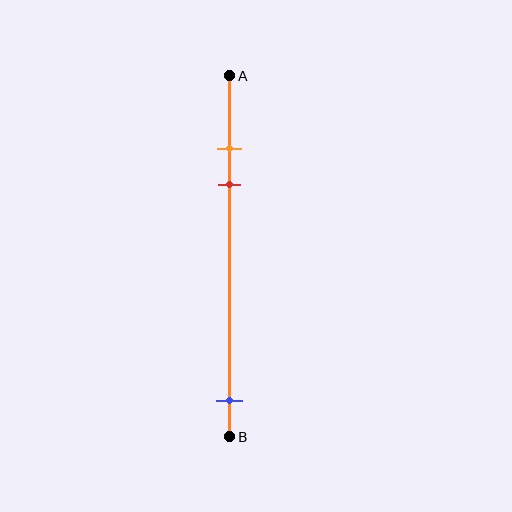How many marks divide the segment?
There are 3 marks dividing the segment.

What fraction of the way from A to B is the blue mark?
The blue mark is approximately 90% (0.9) of the way from A to B.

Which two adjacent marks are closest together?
The orange and red marks are the closest adjacent pair.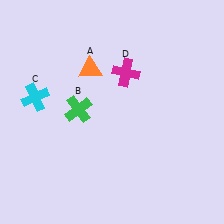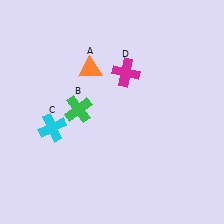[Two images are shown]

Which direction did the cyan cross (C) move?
The cyan cross (C) moved down.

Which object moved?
The cyan cross (C) moved down.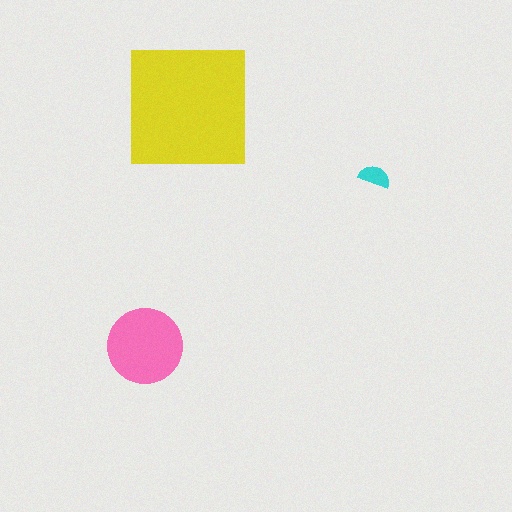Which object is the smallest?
The cyan semicircle.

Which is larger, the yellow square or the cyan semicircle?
The yellow square.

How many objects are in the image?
There are 3 objects in the image.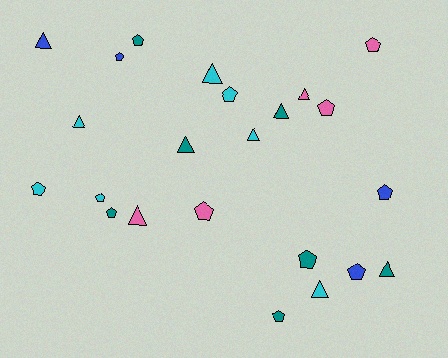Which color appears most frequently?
Teal, with 7 objects.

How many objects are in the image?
There are 23 objects.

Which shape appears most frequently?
Pentagon, with 13 objects.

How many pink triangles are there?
There are 2 pink triangles.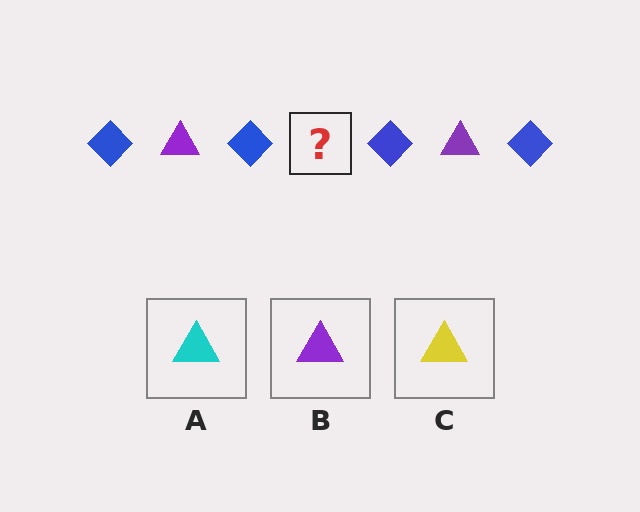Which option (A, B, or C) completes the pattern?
B.